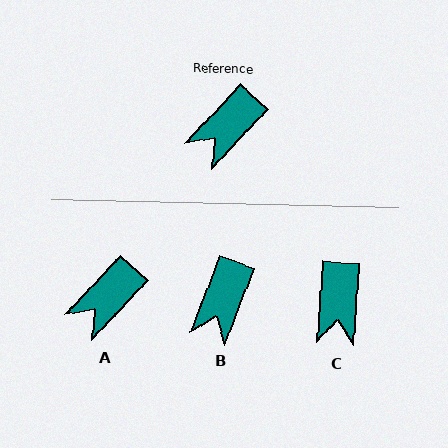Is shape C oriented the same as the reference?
No, it is off by about 39 degrees.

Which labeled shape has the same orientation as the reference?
A.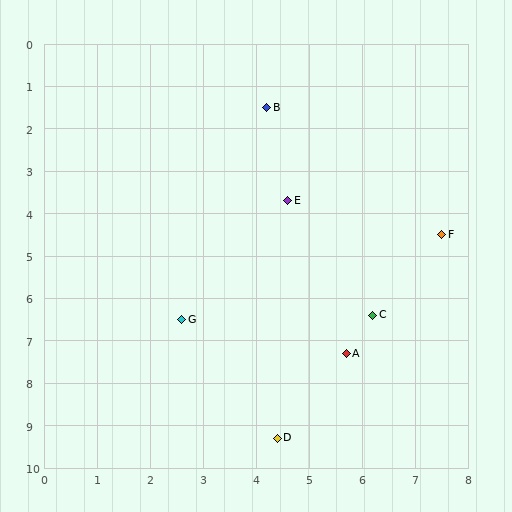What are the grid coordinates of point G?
Point G is at approximately (2.6, 6.5).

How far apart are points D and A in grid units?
Points D and A are about 2.4 grid units apart.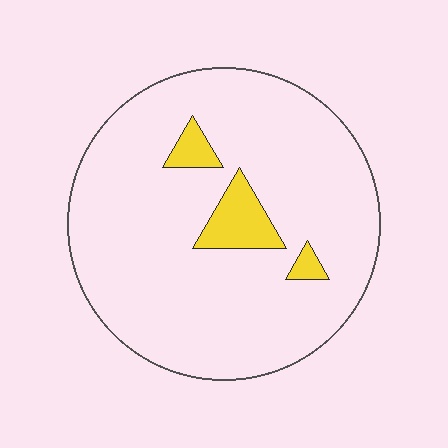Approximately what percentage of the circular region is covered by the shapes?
Approximately 10%.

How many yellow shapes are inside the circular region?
3.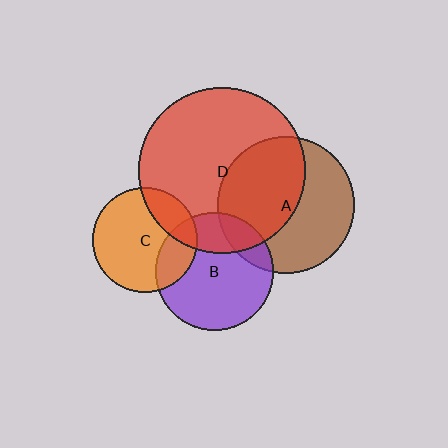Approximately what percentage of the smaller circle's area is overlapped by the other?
Approximately 50%.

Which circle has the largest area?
Circle D (red).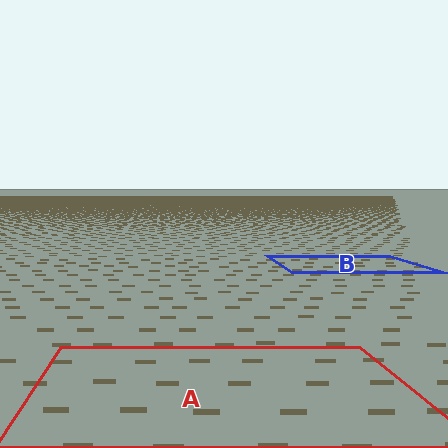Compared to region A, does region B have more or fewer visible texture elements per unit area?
Region B has more texture elements per unit area — they are packed more densely because it is farther away.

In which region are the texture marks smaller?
The texture marks are smaller in region B, because it is farther away.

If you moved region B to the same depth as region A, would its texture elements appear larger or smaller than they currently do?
They would appear larger. At a closer depth, the same texture elements are projected at a bigger on-screen size.